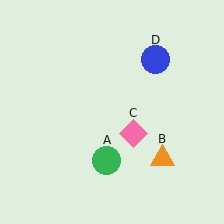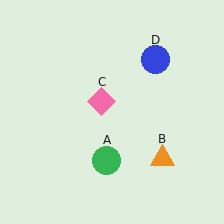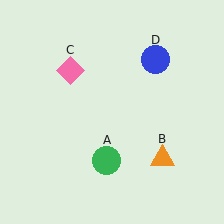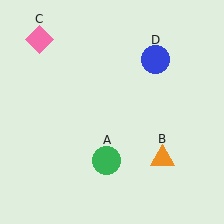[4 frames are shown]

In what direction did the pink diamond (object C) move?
The pink diamond (object C) moved up and to the left.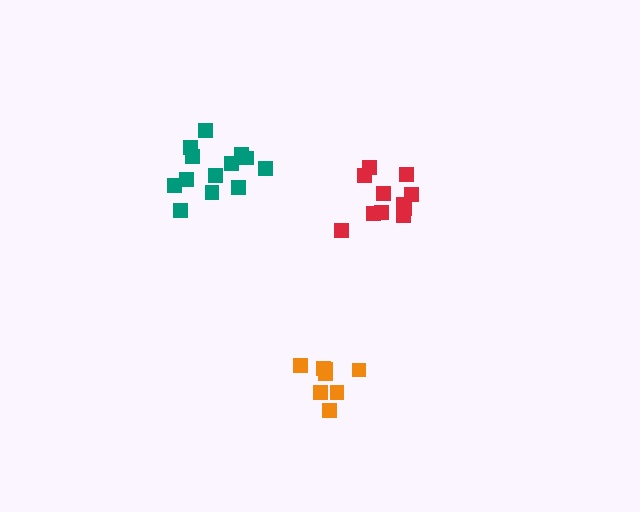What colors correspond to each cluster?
The clusters are colored: teal, orange, red.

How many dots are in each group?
Group 1: 13 dots, Group 2: 8 dots, Group 3: 11 dots (32 total).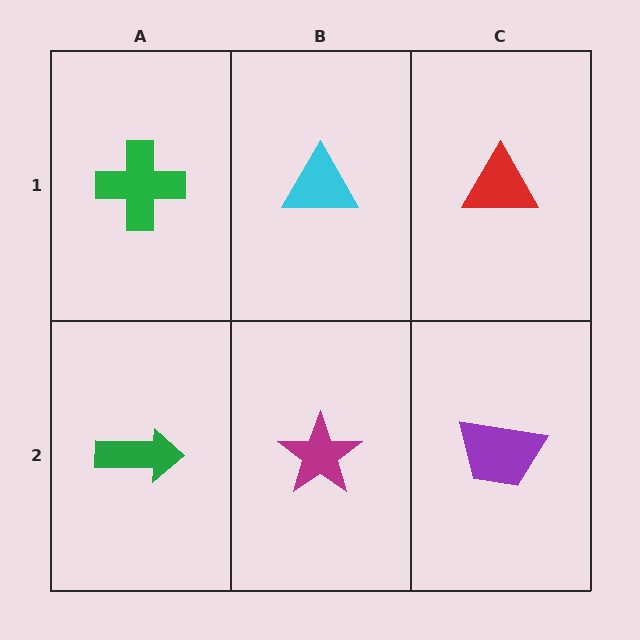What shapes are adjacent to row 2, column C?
A red triangle (row 1, column C), a magenta star (row 2, column B).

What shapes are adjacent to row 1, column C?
A purple trapezoid (row 2, column C), a cyan triangle (row 1, column B).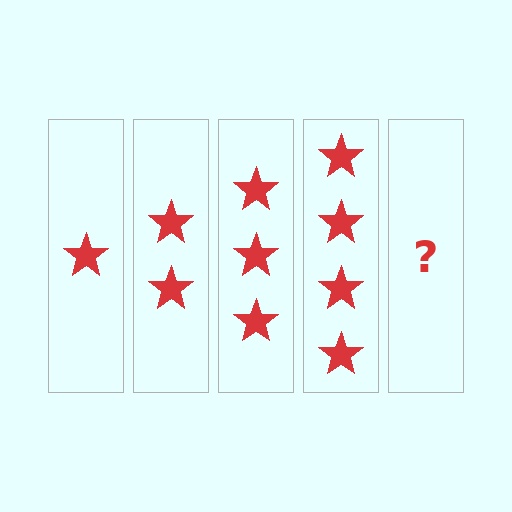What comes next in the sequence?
The next element should be 5 stars.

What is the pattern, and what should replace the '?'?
The pattern is that each step adds one more star. The '?' should be 5 stars.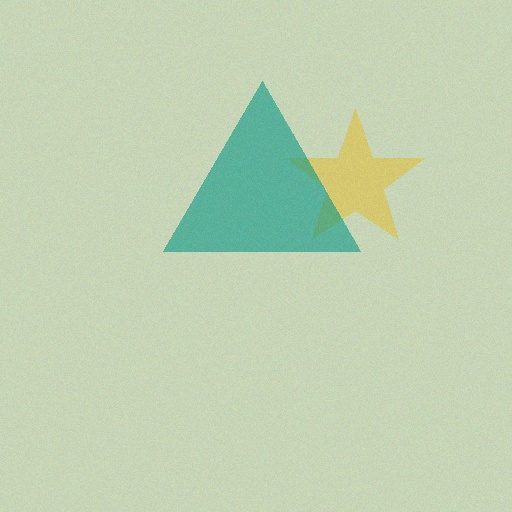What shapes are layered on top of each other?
The layered shapes are: a yellow star, a teal triangle.